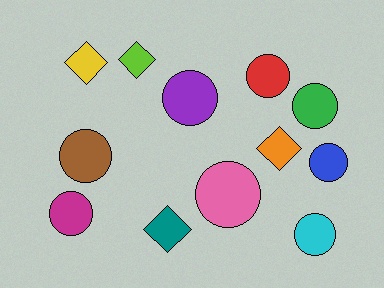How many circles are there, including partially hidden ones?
There are 8 circles.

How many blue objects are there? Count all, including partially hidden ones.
There is 1 blue object.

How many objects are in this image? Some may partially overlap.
There are 12 objects.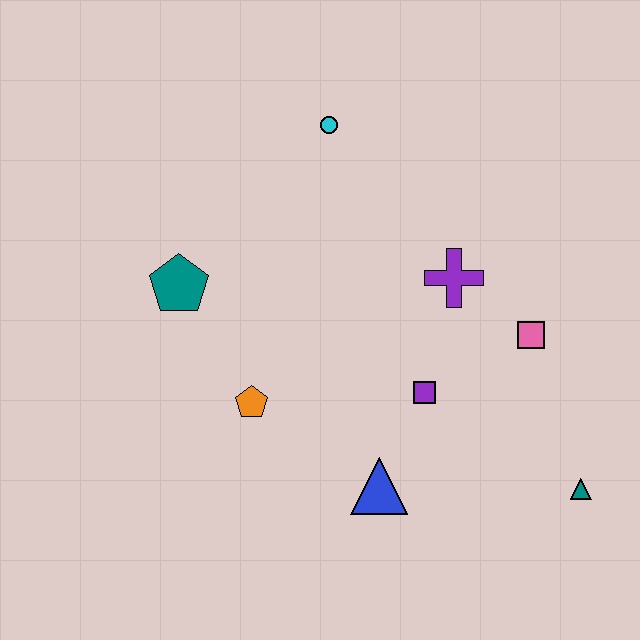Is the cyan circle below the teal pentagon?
No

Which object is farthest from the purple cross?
The teal pentagon is farthest from the purple cross.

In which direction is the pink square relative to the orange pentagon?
The pink square is to the right of the orange pentagon.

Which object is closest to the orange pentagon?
The teal pentagon is closest to the orange pentagon.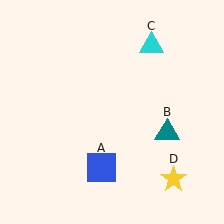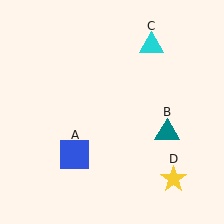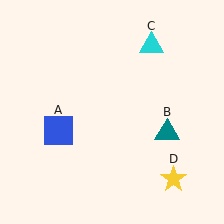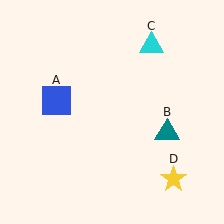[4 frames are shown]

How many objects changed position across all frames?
1 object changed position: blue square (object A).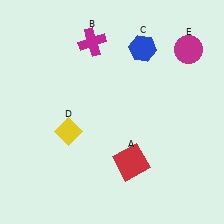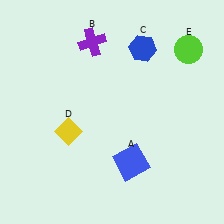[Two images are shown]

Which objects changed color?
A changed from red to blue. B changed from magenta to purple. E changed from magenta to lime.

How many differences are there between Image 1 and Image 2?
There are 3 differences between the two images.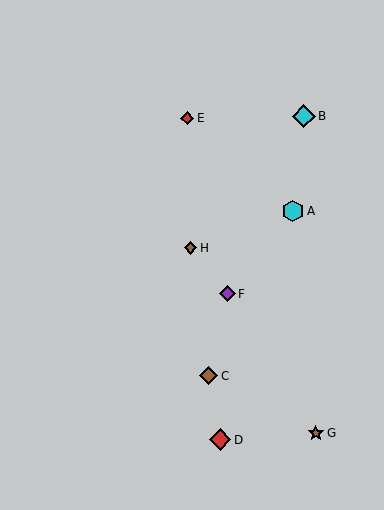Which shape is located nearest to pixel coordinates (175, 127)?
The red diamond (labeled E) at (187, 118) is nearest to that location.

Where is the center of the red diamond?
The center of the red diamond is at (220, 440).